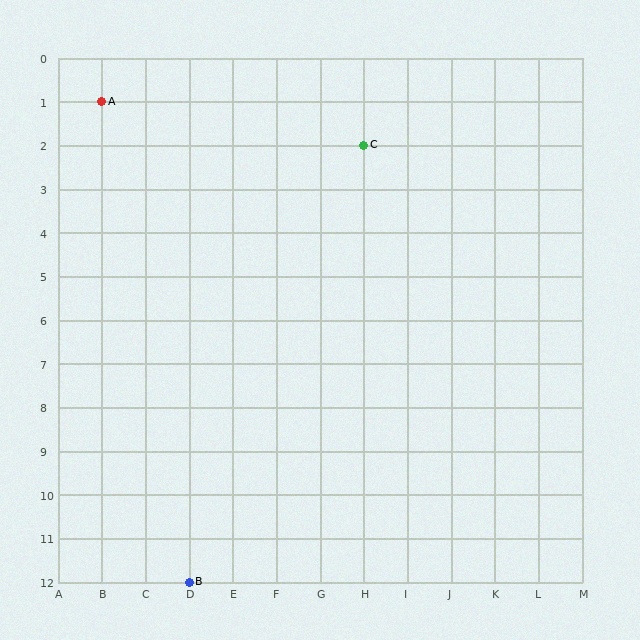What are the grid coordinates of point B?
Point B is at grid coordinates (D, 12).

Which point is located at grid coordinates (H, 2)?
Point C is at (H, 2).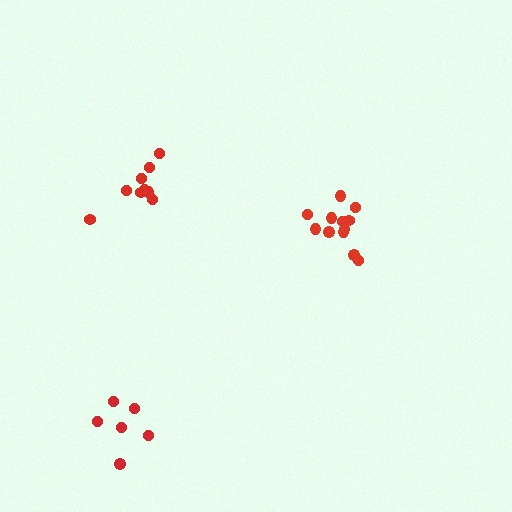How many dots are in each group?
Group 1: 12 dots, Group 2: 6 dots, Group 3: 9 dots (27 total).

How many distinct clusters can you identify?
There are 3 distinct clusters.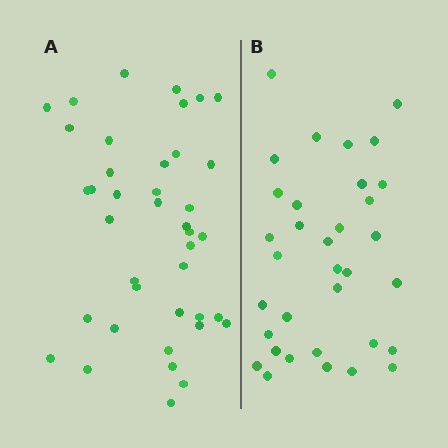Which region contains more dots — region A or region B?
Region A (the left region) has more dots.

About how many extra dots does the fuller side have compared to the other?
Region A has about 6 more dots than region B.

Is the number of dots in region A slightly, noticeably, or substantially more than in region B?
Region A has only slightly more — the two regions are fairly close. The ratio is roughly 1.2 to 1.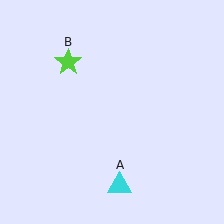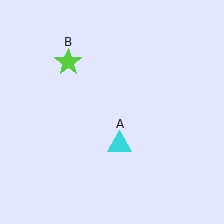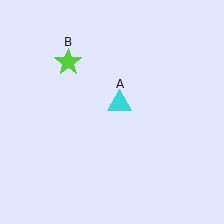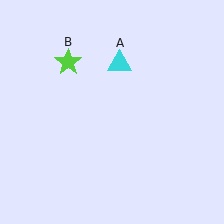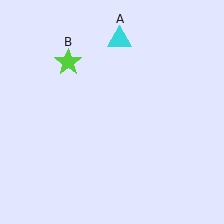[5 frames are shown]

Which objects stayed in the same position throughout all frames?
Lime star (object B) remained stationary.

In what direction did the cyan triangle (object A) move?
The cyan triangle (object A) moved up.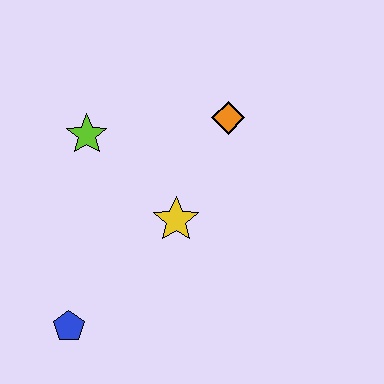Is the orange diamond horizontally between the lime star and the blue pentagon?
No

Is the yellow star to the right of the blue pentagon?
Yes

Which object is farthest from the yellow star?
The blue pentagon is farthest from the yellow star.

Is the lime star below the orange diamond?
Yes